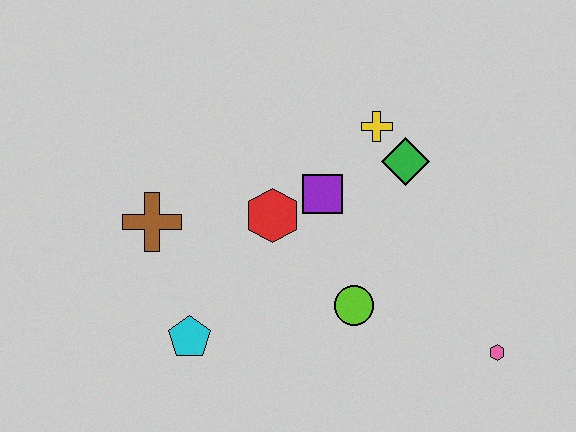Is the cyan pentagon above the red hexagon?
No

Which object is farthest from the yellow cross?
The cyan pentagon is farthest from the yellow cross.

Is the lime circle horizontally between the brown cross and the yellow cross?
Yes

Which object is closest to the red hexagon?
The purple square is closest to the red hexagon.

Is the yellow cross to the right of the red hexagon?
Yes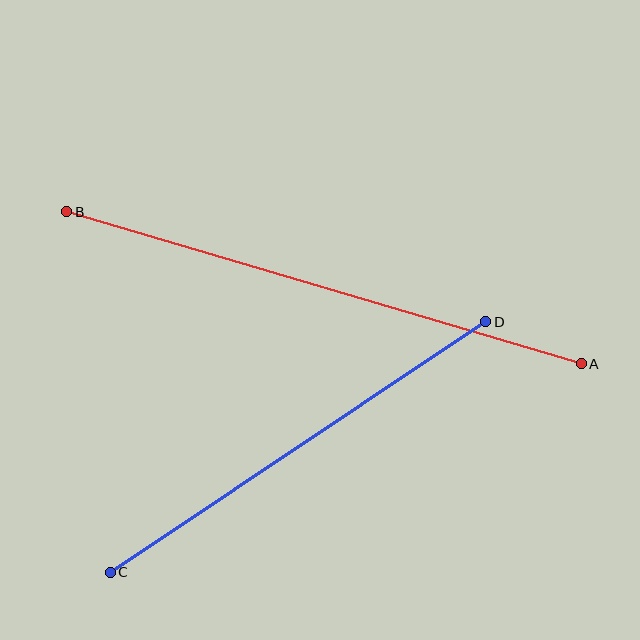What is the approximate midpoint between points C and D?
The midpoint is at approximately (298, 447) pixels.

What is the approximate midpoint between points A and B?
The midpoint is at approximately (324, 288) pixels.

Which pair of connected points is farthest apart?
Points A and B are farthest apart.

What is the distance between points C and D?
The distance is approximately 452 pixels.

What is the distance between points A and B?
The distance is approximately 536 pixels.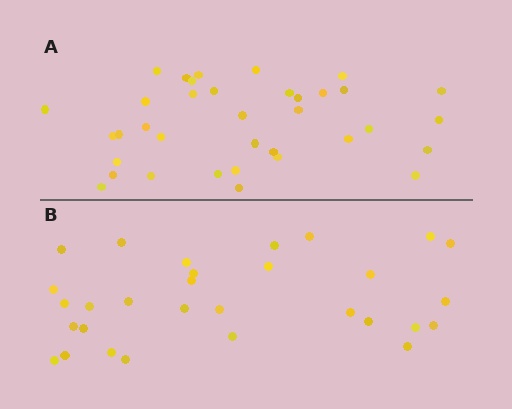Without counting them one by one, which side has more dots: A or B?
Region A (the top region) has more dots.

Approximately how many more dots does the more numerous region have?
Region A has about 6 more dots than region B.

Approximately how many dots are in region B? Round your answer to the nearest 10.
About 30 dots.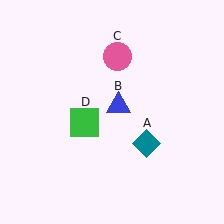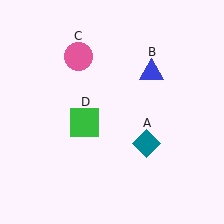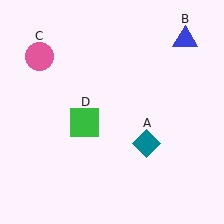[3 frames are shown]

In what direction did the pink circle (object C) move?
The pink circle (object C) moved left.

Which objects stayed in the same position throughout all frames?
Teal diamond (object A) and green square (object D) remained stationary.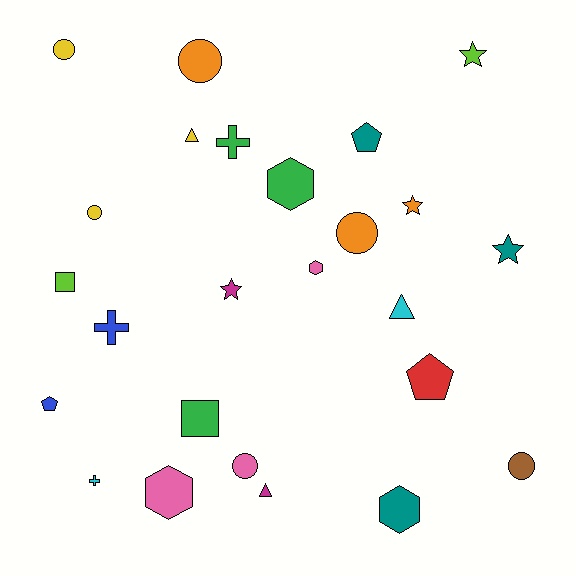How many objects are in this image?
There are 25 objects.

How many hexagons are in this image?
There are 4 hexagons.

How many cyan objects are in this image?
There are 2 cyan objects.